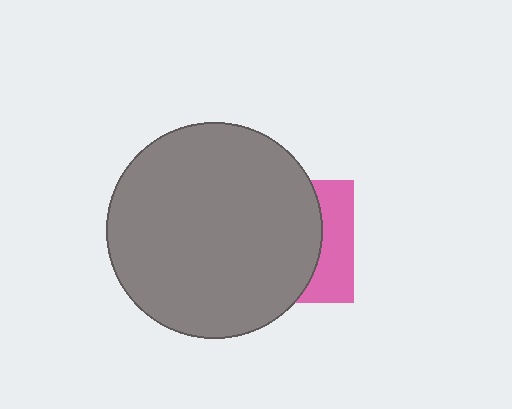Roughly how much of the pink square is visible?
A small part of it is visible (roughly 31%).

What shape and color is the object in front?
The object in front is a gray circle.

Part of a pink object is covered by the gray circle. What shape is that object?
It is a square.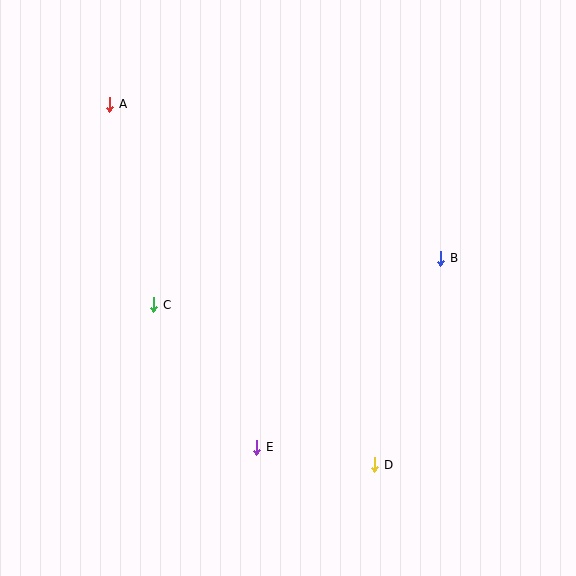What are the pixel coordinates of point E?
Point E is at (257, 447).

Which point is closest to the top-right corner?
Point B is closest to the top-right corner.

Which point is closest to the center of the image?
Point C at (154, 305) is closest to the center.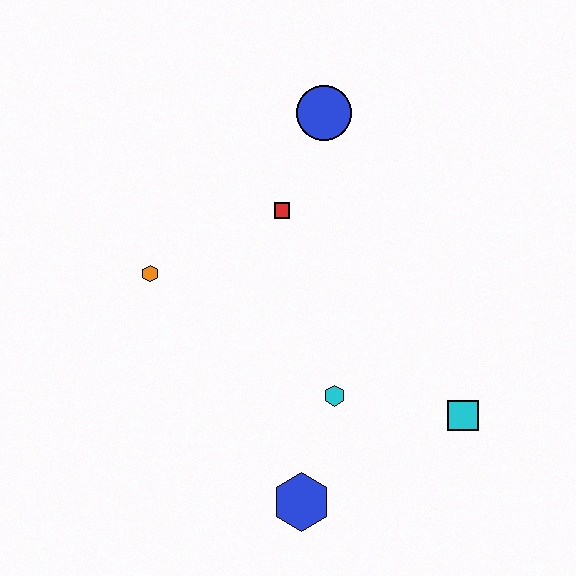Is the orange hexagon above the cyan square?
Yes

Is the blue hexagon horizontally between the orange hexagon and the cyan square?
Yes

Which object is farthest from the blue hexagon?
The blue circle is farthest from the blue hexagon.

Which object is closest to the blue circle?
The red square is closest to the blue circle.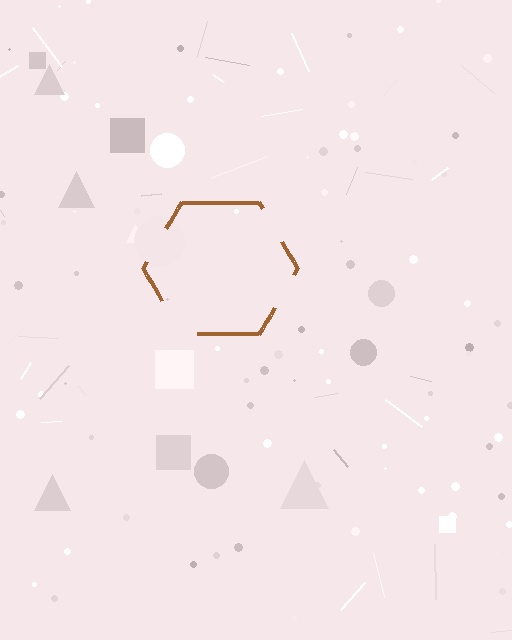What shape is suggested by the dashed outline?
The dashed outline suggests a hexagon.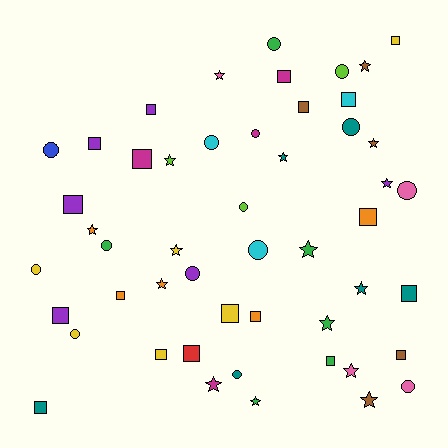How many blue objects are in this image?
There is 1 blue object.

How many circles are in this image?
There are 15 circles.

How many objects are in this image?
There are 50 objects.